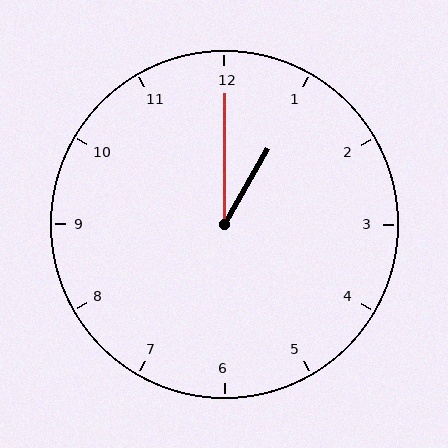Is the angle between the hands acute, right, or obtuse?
It is acute.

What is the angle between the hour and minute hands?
Approximately 30 degrees.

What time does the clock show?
1:00.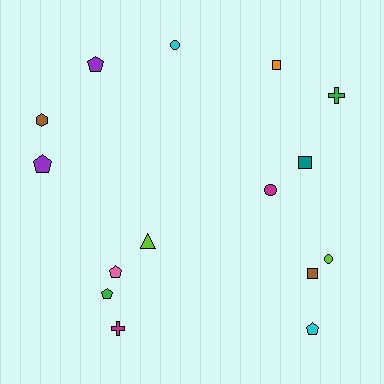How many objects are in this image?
There are 15 objects.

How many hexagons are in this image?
There is 1 hexagon.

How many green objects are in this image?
There are 2 green objects.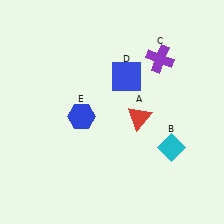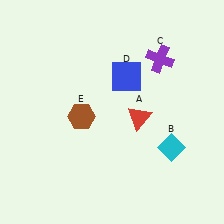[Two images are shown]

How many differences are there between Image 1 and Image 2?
There is 1 difference between the two images.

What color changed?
The hexagon (E) changed from blue in Image 1 to brown in Image 2.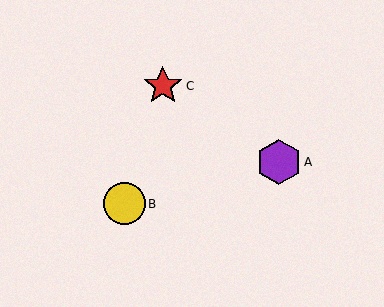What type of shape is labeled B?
Shape B is a yellow circle.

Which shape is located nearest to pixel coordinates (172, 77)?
The red star (labeled C) at (163, 86) is nearest to that location.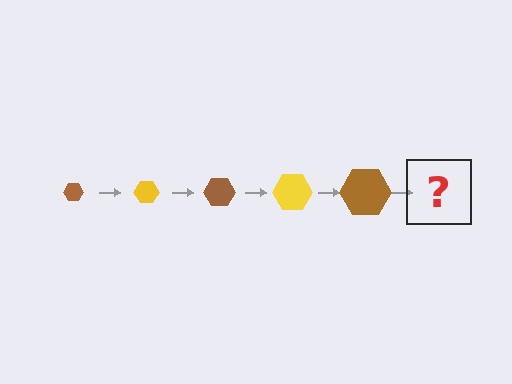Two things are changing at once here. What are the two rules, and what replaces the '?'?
The two rules are that the hexagon grows larger each step and the color cycles through brown and yellow. The '?' should be a yellow hexagon, larger than the previous one.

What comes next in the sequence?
The next element should be a yellow hexagon, larger than the previous one.